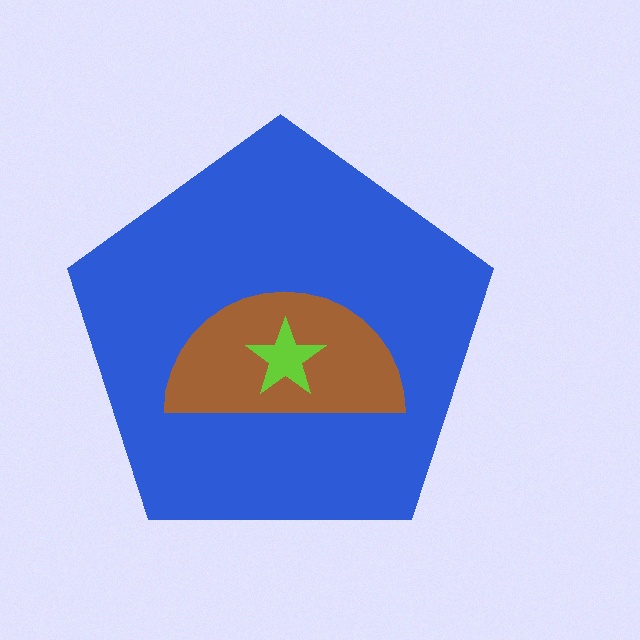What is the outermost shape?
The blue pentagon.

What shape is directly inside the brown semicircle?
The lime star.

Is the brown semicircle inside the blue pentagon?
Yes.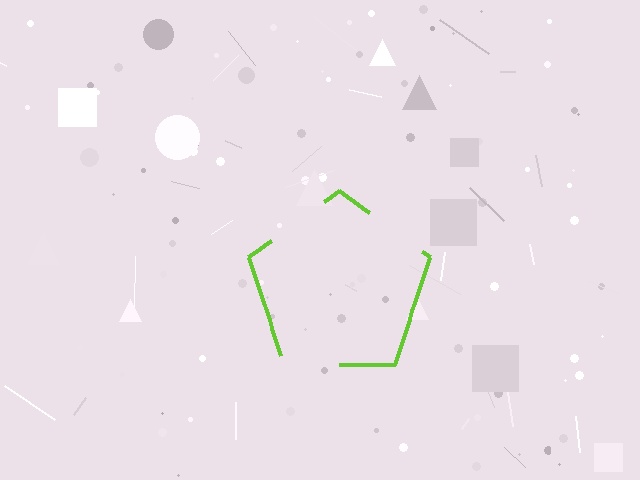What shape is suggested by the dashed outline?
The dashed outline suggests a pentagon.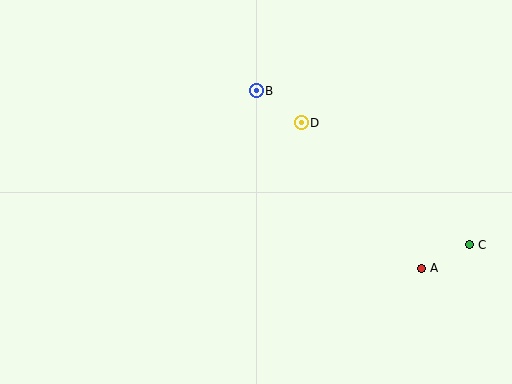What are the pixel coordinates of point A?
Point A is at (421, 268).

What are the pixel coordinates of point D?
Point D is at (301, 123).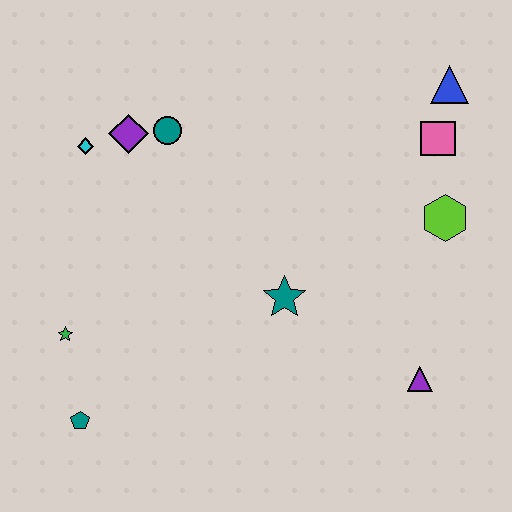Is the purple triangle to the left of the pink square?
Yes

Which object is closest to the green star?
The teal pentagon is closest to the green star.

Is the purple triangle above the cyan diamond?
No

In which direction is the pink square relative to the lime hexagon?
The pink square is above the lime hexagon.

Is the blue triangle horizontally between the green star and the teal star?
No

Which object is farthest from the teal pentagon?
The blue triangle is farthest from the teal pentagon.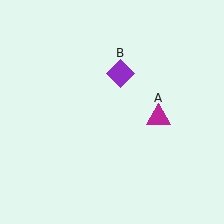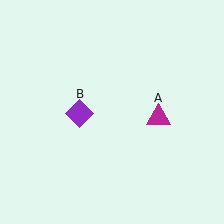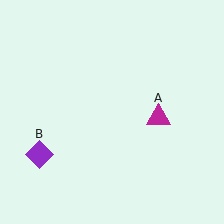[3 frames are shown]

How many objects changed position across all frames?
1 object changed position: purple diamond (object B).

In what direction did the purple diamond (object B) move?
The purple diamond (object B) moved down and to the left.